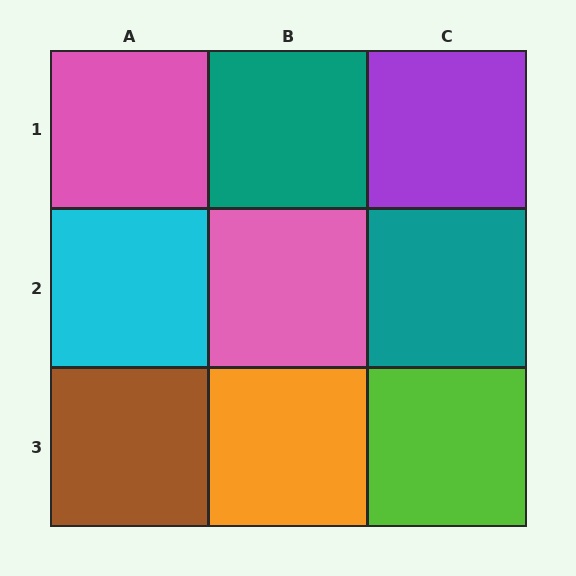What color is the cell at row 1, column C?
Purple.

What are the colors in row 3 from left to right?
Brown, orange, lime.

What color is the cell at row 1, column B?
Teal.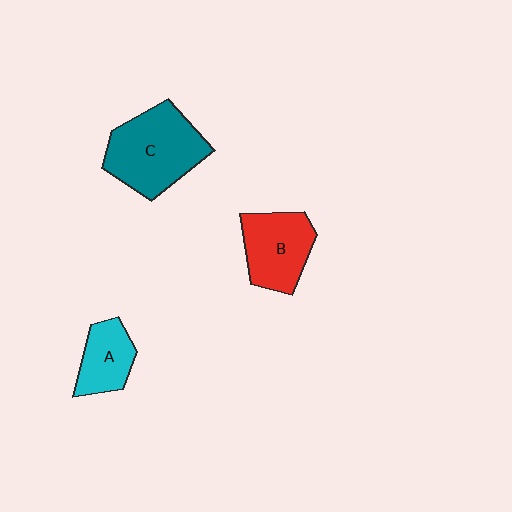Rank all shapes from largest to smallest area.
From largest to smallest: C (teal), B (red), A (cyan).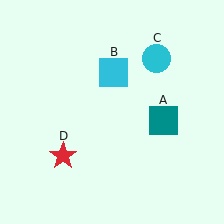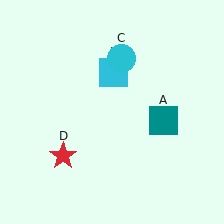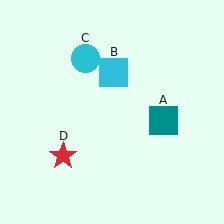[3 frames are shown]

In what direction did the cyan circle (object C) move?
The cyan circle (object C) moved left.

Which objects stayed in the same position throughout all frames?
Teal square (object A) and cyan square (object B) and red star (object D) remained stationary.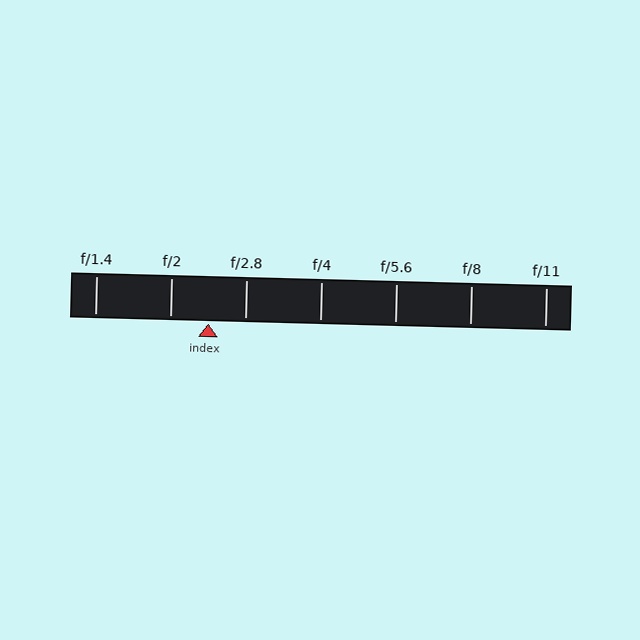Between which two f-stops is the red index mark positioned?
The index mark is between f/2 and f/2.8.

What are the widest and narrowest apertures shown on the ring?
The widest aperture shown is f/1.4 and the narrowest is f/11.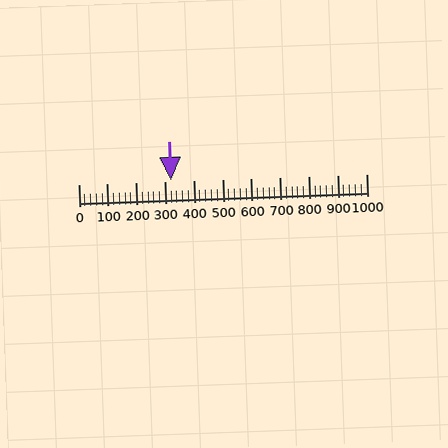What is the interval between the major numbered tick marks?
The major tick marks are spaced 100 units apart.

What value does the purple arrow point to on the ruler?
The purple arrow points to approximately 320.